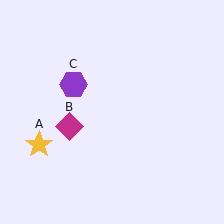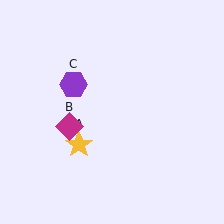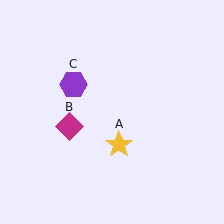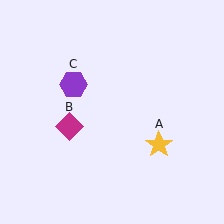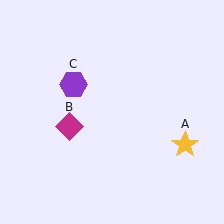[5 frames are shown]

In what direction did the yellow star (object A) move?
The yellow star (object A) moved right.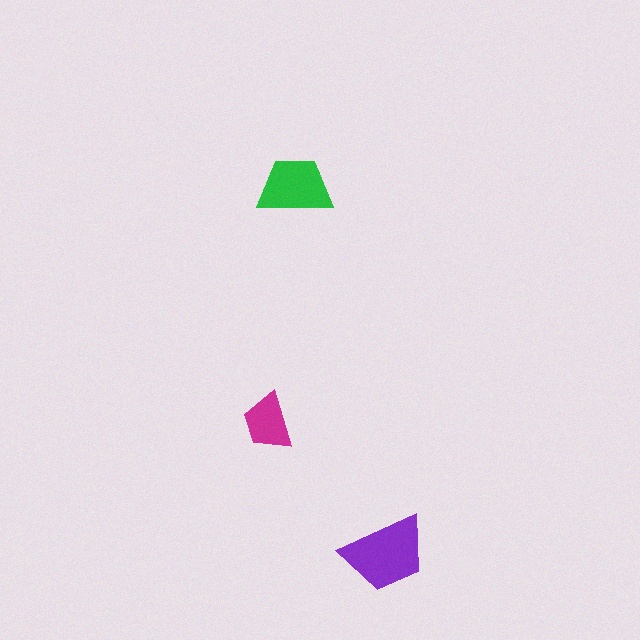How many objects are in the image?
There are 3 objects in the image.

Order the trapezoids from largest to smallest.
the purple one, the green one, the magenta one.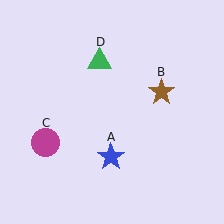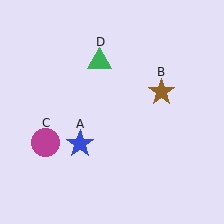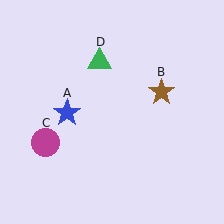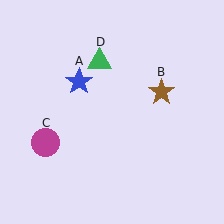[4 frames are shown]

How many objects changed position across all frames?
1 object changed position: blue star (object A).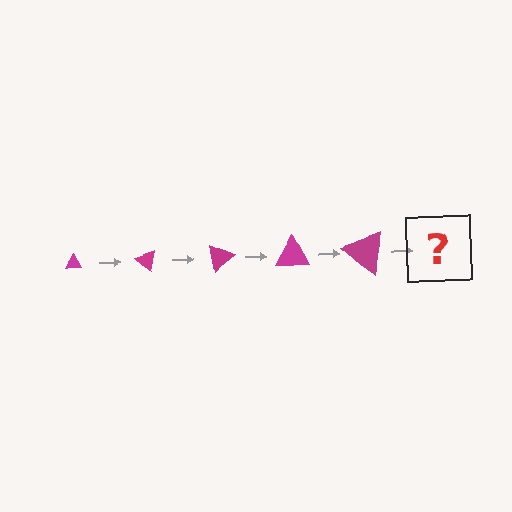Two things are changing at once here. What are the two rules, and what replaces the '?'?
The two rules are that the triangle grows larger each step and it rotates 40 degrees each step. The '?' should be a triangle, larger than the previous one and rotated 200 degrees from the start.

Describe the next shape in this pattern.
It should be a triangle, larger than the previous one and rotated 200 degrees from the start.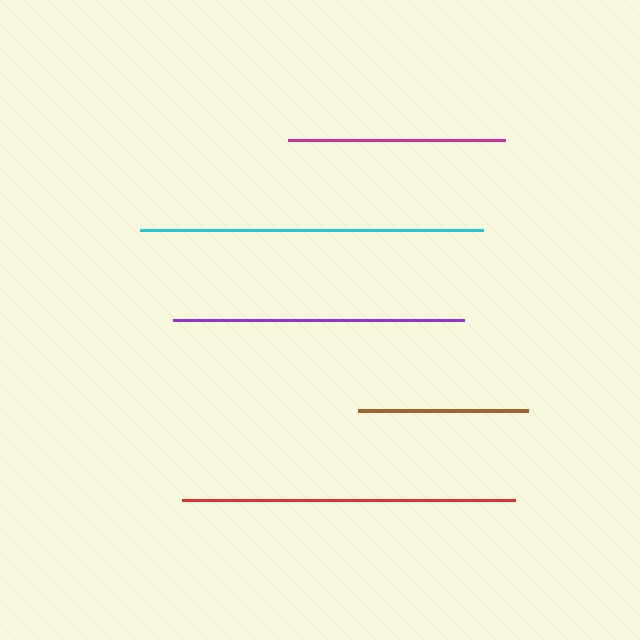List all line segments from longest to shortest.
From longest to shortest: cyan, red, purple, magenta, brown.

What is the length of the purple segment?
The purple segment is approximately 290 pixels long.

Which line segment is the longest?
The cyan line is the longest at approximately 343 pixels.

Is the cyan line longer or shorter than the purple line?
The cyan line is longer than the purple line.